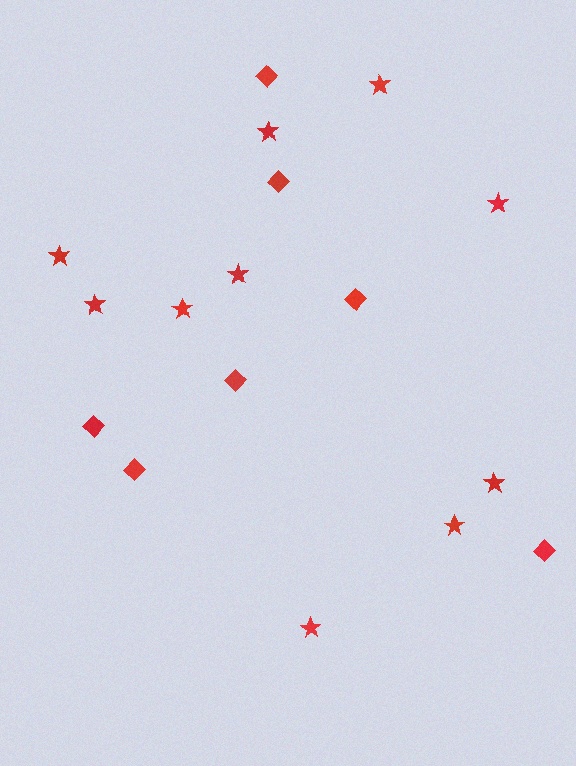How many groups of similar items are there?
There are 2 groups: one group of stars (10) and one group of diamonds (7).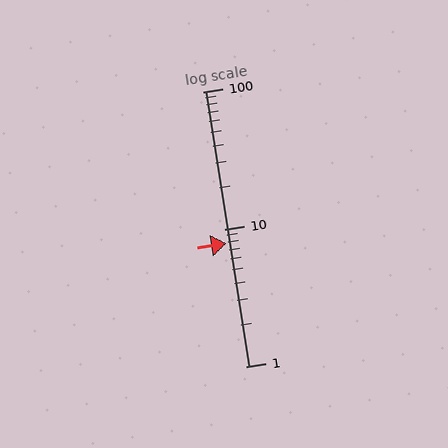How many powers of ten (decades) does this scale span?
The scale spans 2 decades, from 1 to 100.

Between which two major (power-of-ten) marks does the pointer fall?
The pointer is between 1 and 10.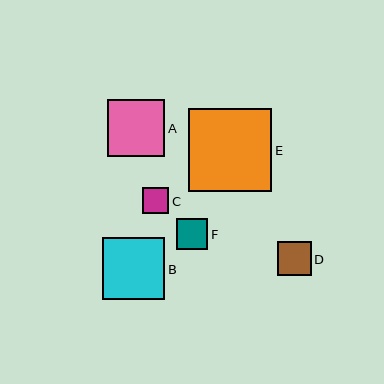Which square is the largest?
Square E is the largest with a size of approximately 83 pixels.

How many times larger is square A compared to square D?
Square A is approximately 1.7 times the size of square D.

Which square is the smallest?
Square C is the smallest with a size of approximately 26 pixels.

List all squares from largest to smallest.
From largest to smallest: E, B, A, D, F, C.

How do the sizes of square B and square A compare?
Square B and square A are approximately the same size.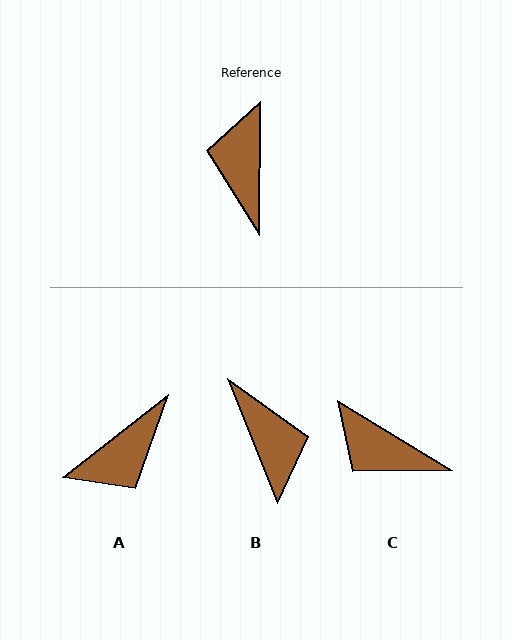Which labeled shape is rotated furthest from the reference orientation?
B, about 157 degrees away.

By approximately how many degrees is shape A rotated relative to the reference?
Approximately 129 degrees counter-clockwise.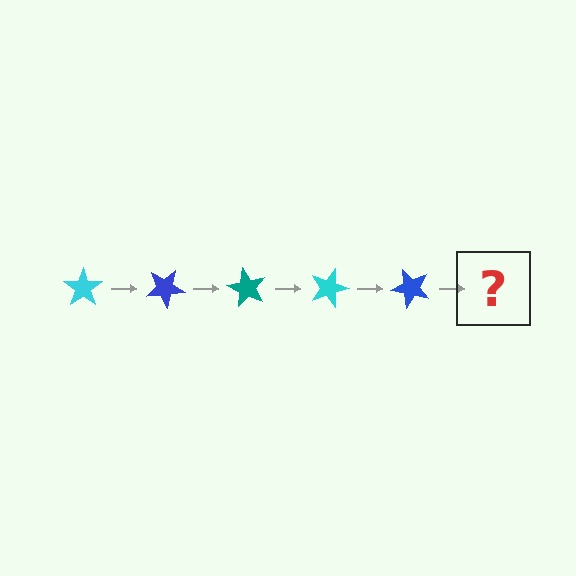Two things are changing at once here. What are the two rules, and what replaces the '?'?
The two rules are that it rotates 30 degrees each step and the color cycles through cyan, blue, and teal. The '?' should be a teal star, rotated 150 degrees from the start.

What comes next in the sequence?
The next element should be a teal star, rotated 150 degrees from the start.